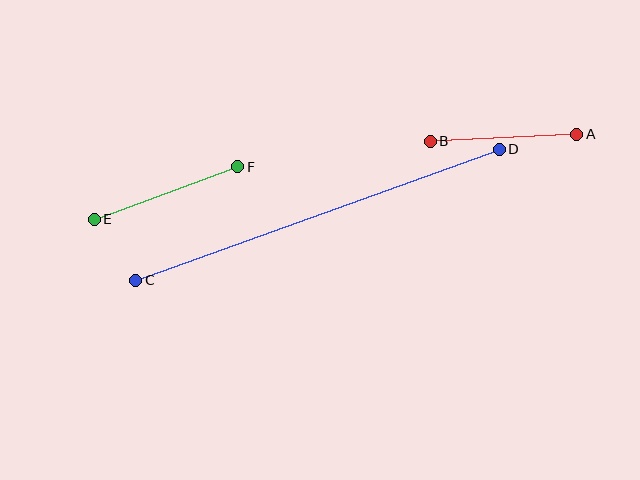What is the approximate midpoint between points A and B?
The midpoint is at approximately (504, 138) pixels.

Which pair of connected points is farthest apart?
Points C and D are farthest apart.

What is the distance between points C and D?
The distance is approximately 386 pixels.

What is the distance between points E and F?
The distance is approximately 153 pixels.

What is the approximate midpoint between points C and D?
The midpoint is at approximately (318, 215) pixels.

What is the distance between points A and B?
The distance is approximately 147 pixels.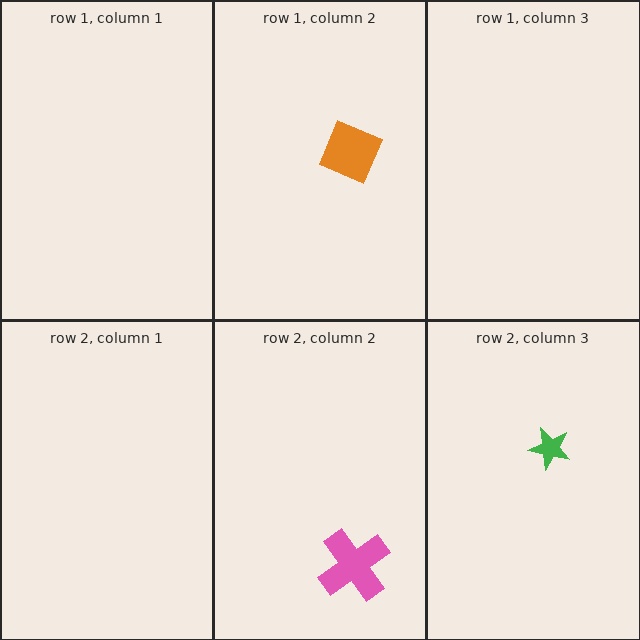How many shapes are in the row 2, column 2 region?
1.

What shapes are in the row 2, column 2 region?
The pink cross.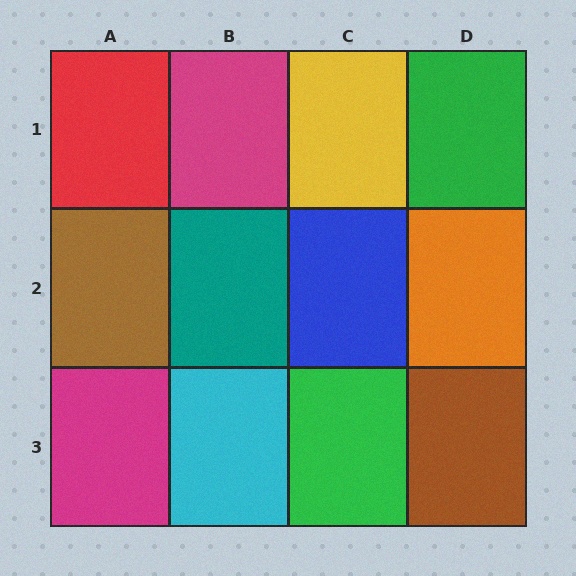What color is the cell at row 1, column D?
Green.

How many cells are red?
1 cell is red.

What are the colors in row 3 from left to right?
Magenta, cyan, green, brown.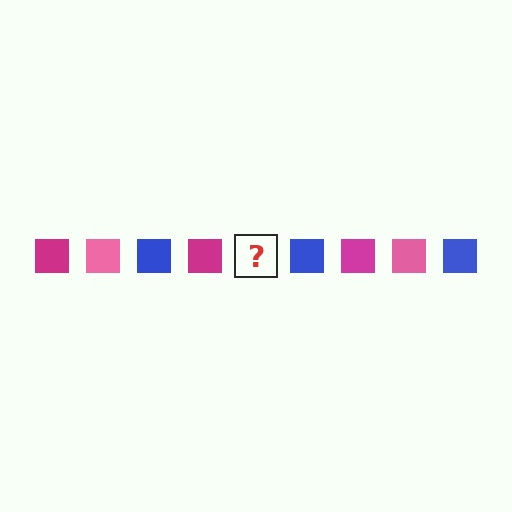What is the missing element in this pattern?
The missing element is a pink square.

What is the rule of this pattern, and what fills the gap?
The rule is that the pattern cycles through magenta, pink, blue squares. The gap should be filled with a pink square.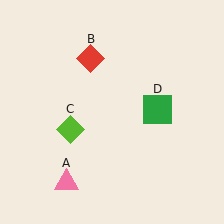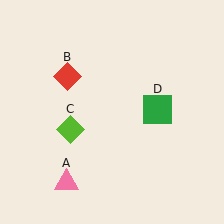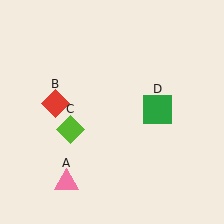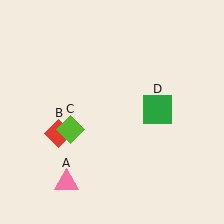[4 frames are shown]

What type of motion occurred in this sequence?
The red diamond (object B) rotated counterclockwise around the center of the scene.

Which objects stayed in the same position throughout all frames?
Pink triangle (object A) and lime diamond (object C) and green square (object D) remained stationary.